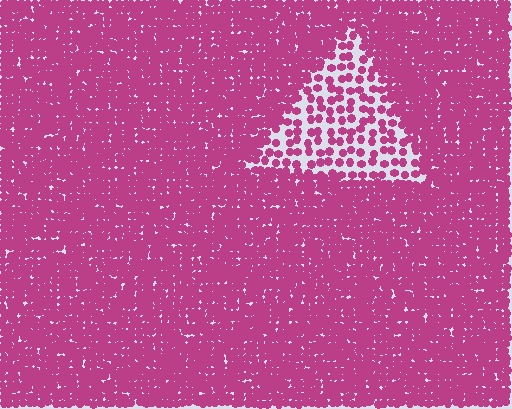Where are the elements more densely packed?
The elements are more densely packed outside the triangle boundary.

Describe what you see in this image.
The image contains small magenta elements arranged at two different densities. A triangle-shaped region is visible where the elements are less densely packed than the surrounding area.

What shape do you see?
I see a triangle.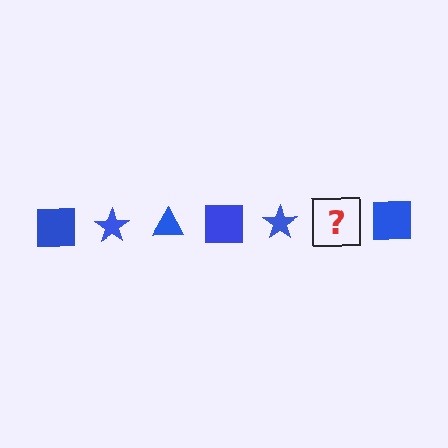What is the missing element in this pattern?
The missing element is a blue triangle.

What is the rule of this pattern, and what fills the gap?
The rule is that the pattern cycles through square, star, triangle shapes in blue. The gap should be filled with a blue triangle.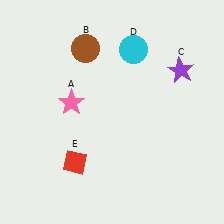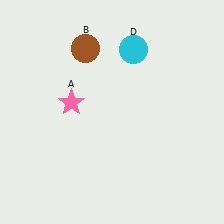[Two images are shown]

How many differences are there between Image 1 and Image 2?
There are 2 differences between the two images.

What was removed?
The purple star (C), the red diamond (E) were removed in Image 2.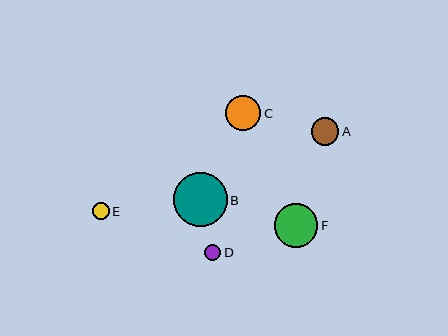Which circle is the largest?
Circle B is the largest with a size of approximately 54 pixels.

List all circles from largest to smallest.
From largest to smallest: B, F, C, A, E, D.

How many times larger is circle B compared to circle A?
Circle B is approximately 2.0 times the size of circle A.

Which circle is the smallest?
Circle D is the smallest with a size of approximately 16 pixels.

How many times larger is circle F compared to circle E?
Circle F is approximately 2.6 times the size of circle E.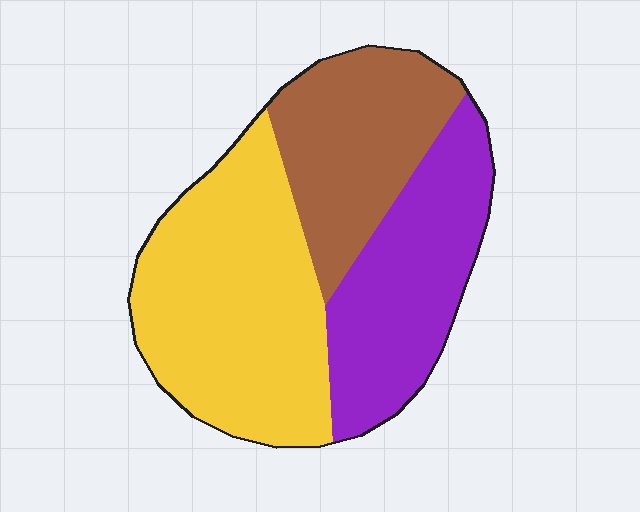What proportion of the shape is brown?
Brown covers about 25% of the shape.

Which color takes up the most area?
Yellow, at roughly 45%.